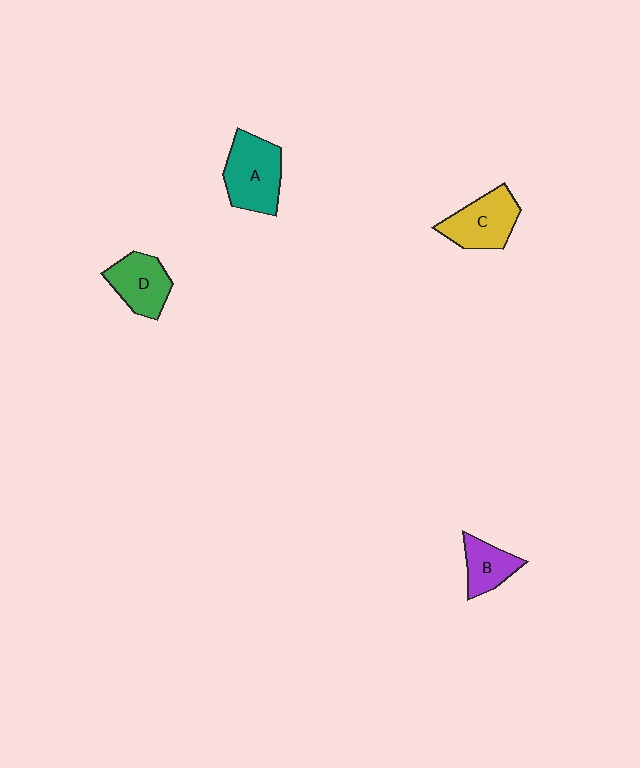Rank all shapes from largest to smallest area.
From largest to smallest: A (teal), C (yellow), D (green), B (purple).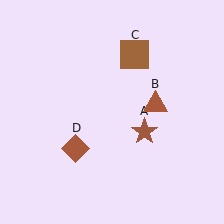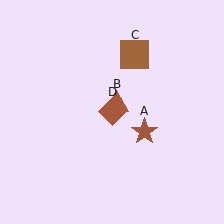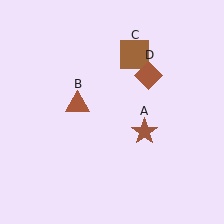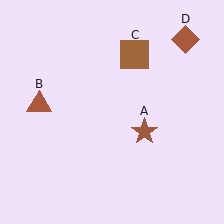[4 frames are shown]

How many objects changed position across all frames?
2 objects changed position: brown triangle (object B), brown diamond (object D).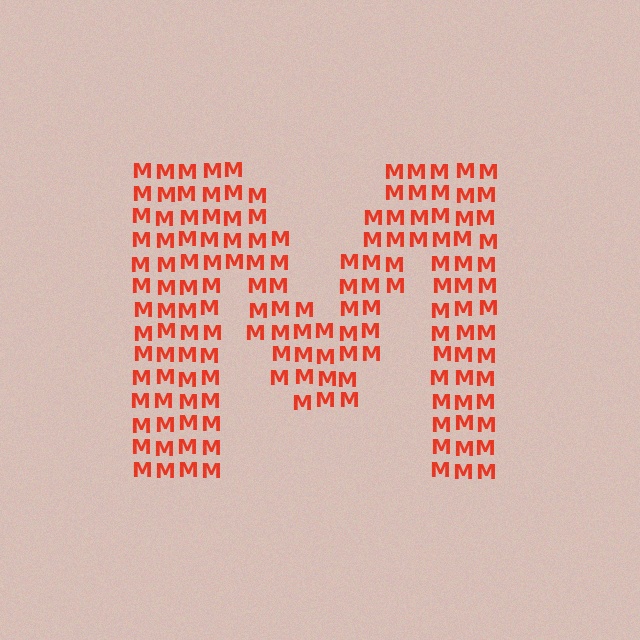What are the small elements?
The small elements are letter M's.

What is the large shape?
The large shape is the letter M.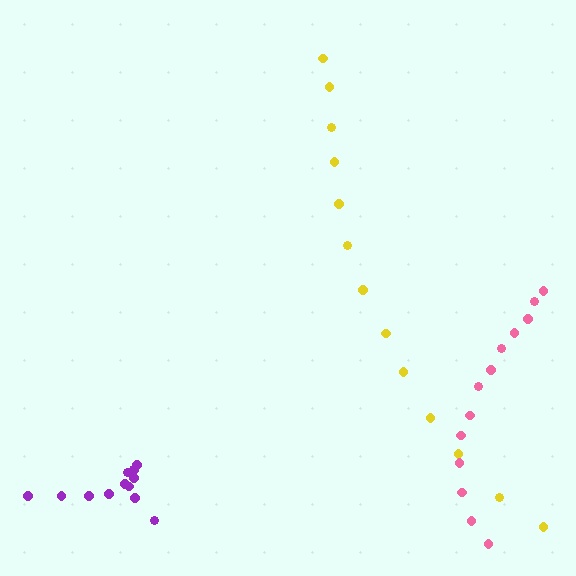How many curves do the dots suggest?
There are 3 distinct paths.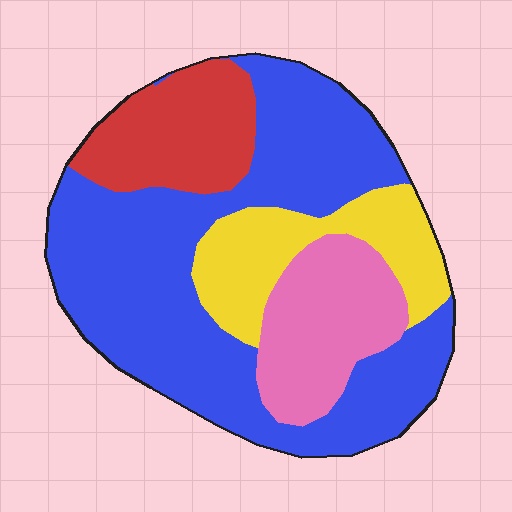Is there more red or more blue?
Blue.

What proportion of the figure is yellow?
Yellow takes up less than a sixth of the figure.